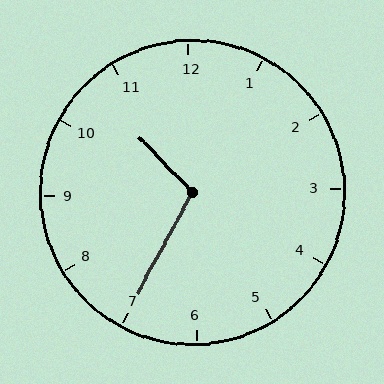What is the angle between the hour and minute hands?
Approximately 108 degrees.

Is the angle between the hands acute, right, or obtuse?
It is obtuse.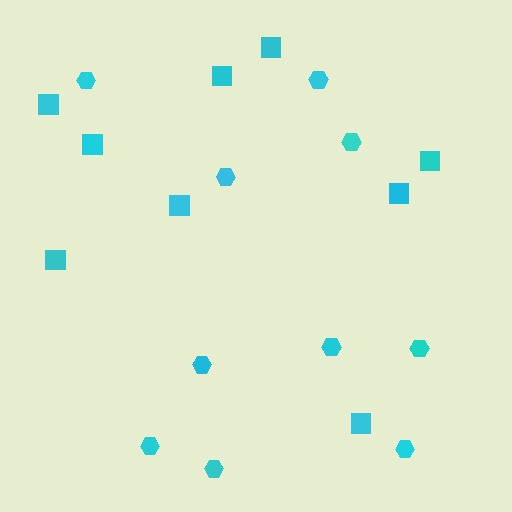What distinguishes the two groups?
There are 2 groups: one group of squares (9) and one group of hexagons (10).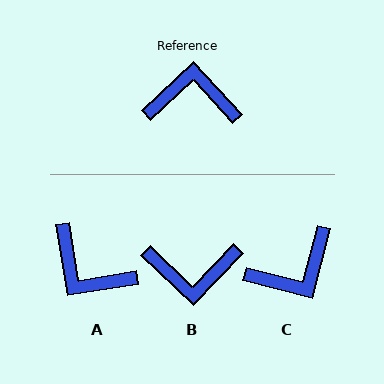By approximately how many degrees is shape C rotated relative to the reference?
Approximately 147 degrees clockwise.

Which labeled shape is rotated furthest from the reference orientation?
B, about 177 degrees away.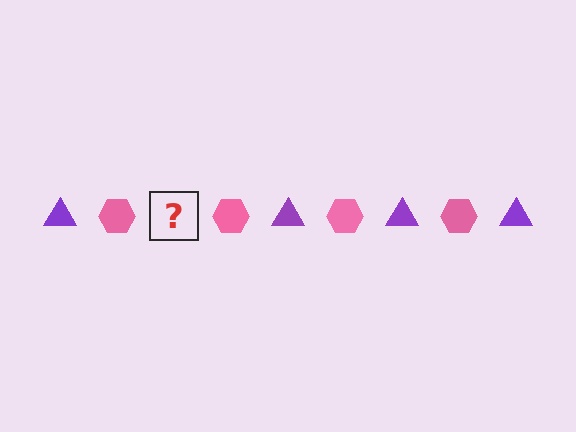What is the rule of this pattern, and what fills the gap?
The rule is that the pattern alternates between purple triangle and pink hexagon. The gap should be filled with a purple triangle.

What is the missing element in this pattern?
The missing element is a purple triangle.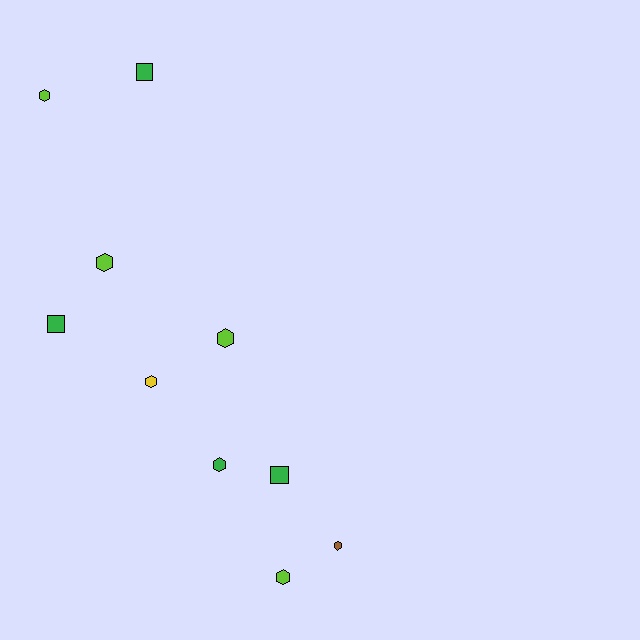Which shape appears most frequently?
Hexagon, with 7 objects.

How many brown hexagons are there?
There is 1 brown hexagon.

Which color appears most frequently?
Green, with 4 objects.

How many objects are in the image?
There are 10 objects.